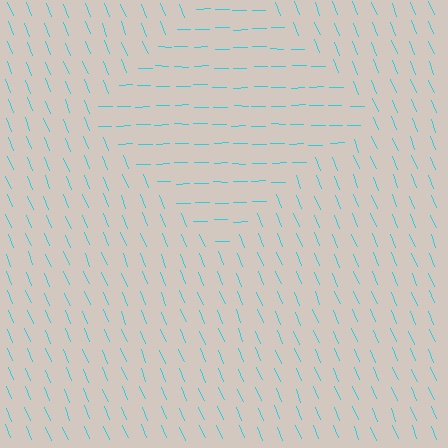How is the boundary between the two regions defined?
The boundary is defined purely by a change in line orientation (approximately 68 degrees difference). All lines are the same color and thickness.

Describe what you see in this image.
The image is filled with small cyan line segments. A diamond region in the image has lines oriented differently from the surrounding lines, creating a visible texture boundary.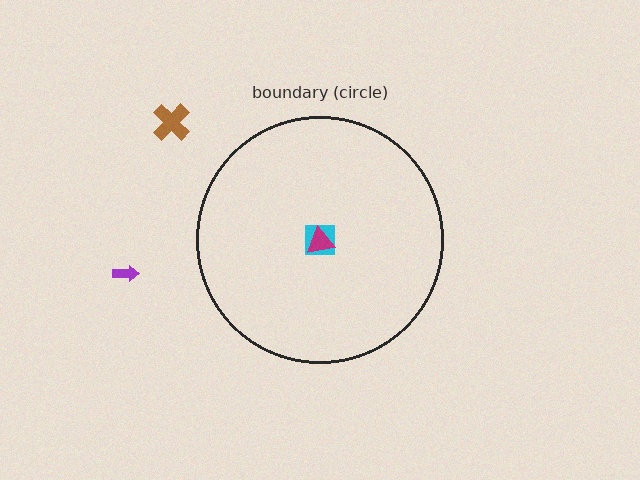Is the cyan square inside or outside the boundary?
Inside.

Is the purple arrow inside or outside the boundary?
Outside.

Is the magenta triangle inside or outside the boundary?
Inside.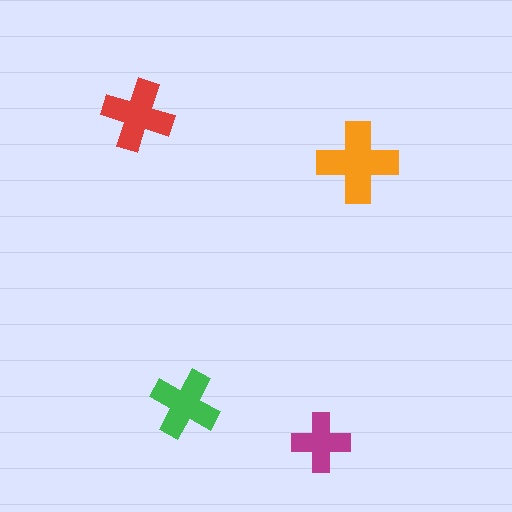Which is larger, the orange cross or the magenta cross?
The orange one.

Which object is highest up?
The red cross is topmost.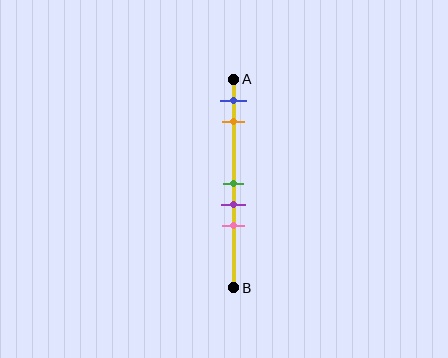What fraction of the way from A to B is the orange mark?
The orange mark is approximately 20% (0.2) of the way from A to B.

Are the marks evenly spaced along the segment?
No, the marks are not evenly spaced.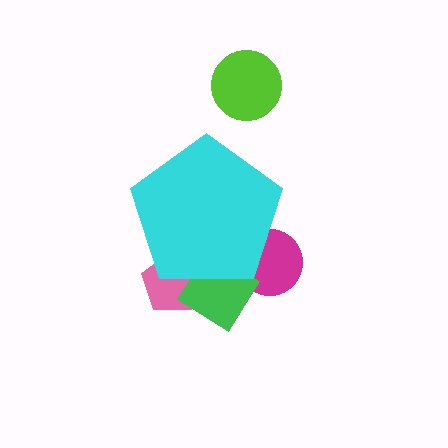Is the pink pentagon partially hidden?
Yes, the pink pentagon is partially hidden behind the cyan pentagon.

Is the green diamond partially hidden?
Yes, the green diamond is partially hidden behind the cyan pentagon.